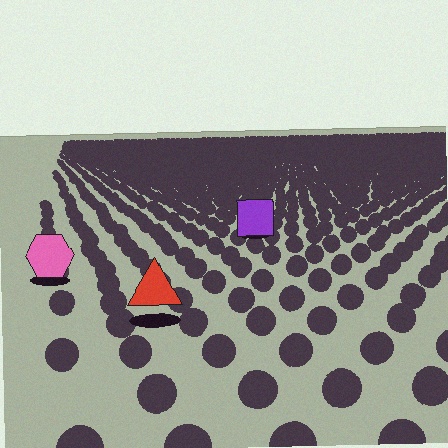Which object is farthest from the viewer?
The purple square is farthest from the viewer. It appears smaller and the ground texture around it is denser.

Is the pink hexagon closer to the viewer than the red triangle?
No. The red triangle is closer — you can tell from the texture gradient: the ground texture is coarser near it.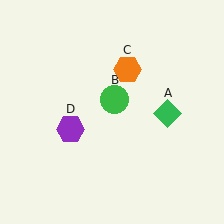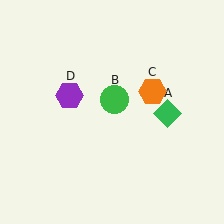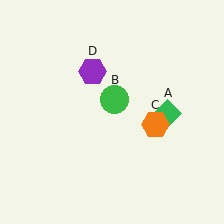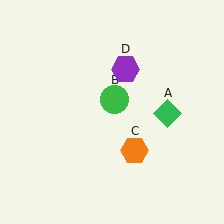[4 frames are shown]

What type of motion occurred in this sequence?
The orange hexagon (object C), purple hexagon (object D) rotated clockwise around the center of the scene.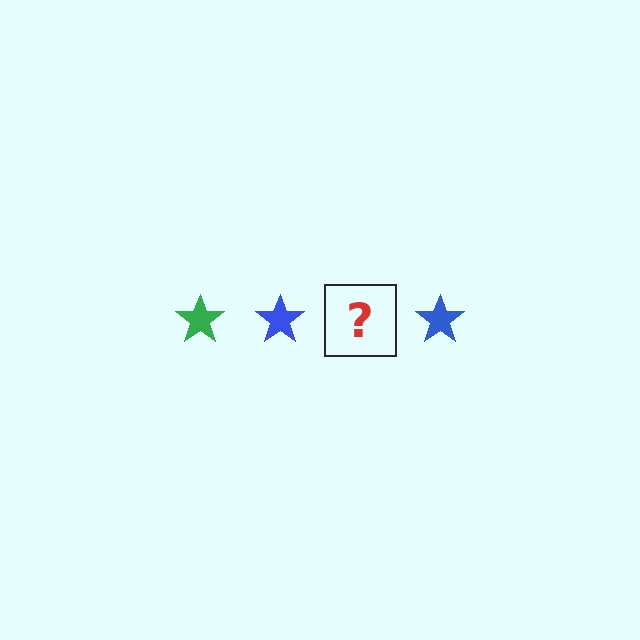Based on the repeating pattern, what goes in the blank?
The blank should be a green star.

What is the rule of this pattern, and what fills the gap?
The rule is that the pattern cycles through green, blue stars. The gap should be filled with a green star.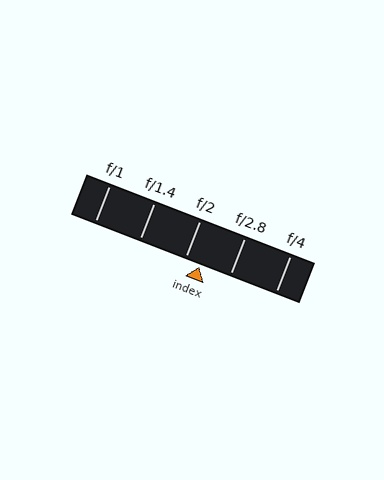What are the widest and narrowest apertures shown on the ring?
The widest aperture shown is f/1 and the narrowest is f/4.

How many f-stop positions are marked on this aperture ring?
There are 5 f-stop positions marked.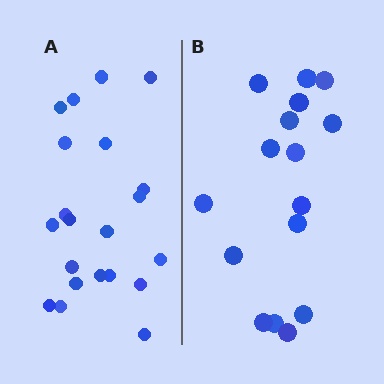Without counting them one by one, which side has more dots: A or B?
Region A (the left region) has more dots.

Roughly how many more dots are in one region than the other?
Region A has about 5 more dots than region B.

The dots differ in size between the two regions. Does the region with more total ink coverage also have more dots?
No. Region B has more total ink coverage because its dots are larger, but region A actually contains more individual dots. Total area can be misleading — the number of items is what matters here.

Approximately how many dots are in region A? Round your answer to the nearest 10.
About 20 dots. (The exact count is 21, which rounds to 20.)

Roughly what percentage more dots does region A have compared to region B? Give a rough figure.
About 30% more.